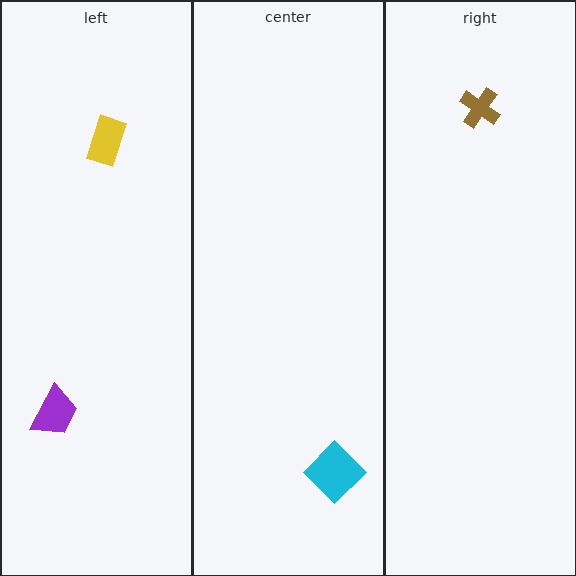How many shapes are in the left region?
2.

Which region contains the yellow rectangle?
The left region.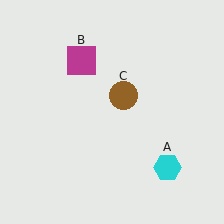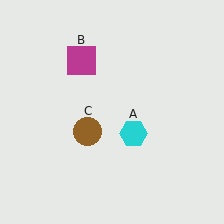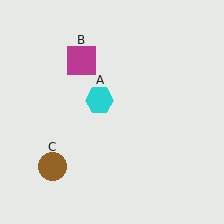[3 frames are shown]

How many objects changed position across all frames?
2 objects changed position: cyan hexagon (object A), brown circle (object C).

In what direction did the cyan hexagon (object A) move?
The cyan hexagon (object A) moved up and to the left.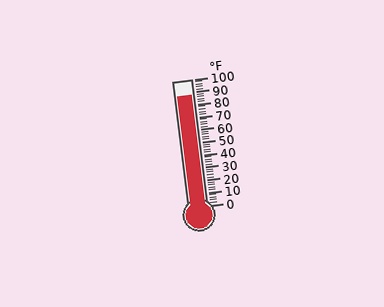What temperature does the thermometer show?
The thermometer shows approximately 88°F.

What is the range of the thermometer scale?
The thermometer scale ranges from 0°F to 100°F.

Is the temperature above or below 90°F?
The temperature is below 90°F.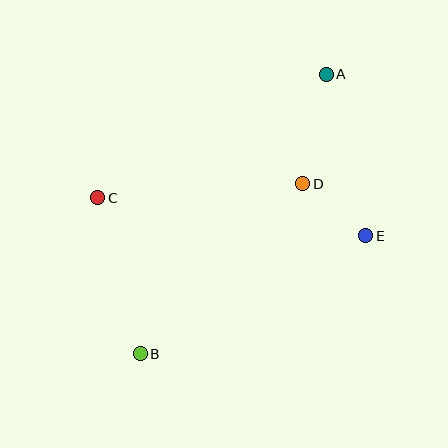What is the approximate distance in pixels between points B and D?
The distance between B and D is approximately 235 pixels.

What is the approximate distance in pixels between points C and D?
The distance between C and D is approximately 205 pixels.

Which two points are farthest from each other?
Points A and B are farthest from each other.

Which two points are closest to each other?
Points D and E are closest to each other.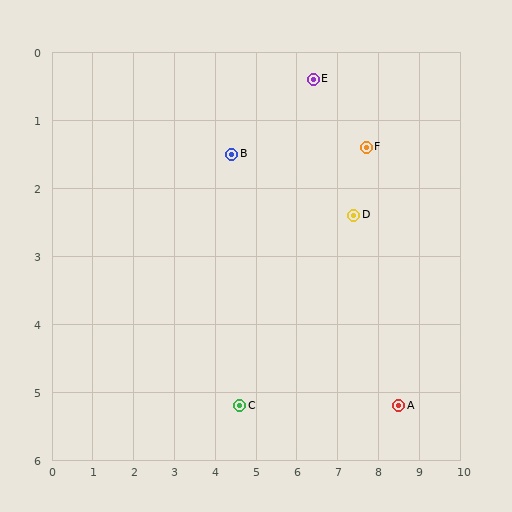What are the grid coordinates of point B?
Point B is at approximately (4.4, 1.5).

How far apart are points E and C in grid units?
Points E and C are about 5.1 grid units apart.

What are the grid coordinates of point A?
Point A is at approximately (8.5, 5.2).